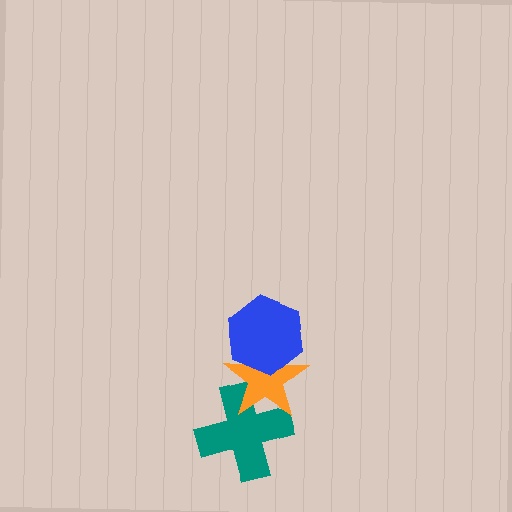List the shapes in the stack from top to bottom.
From top to bottom: the blue hexagon, the orange star, the teal cross.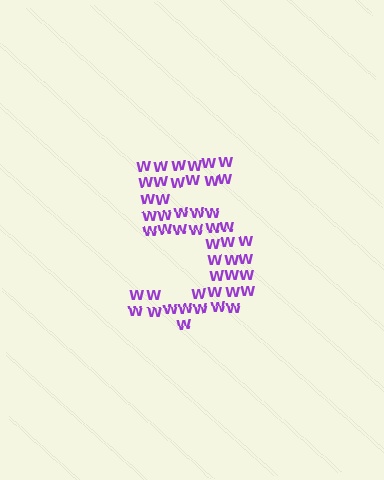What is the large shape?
The large shape is the digit 5.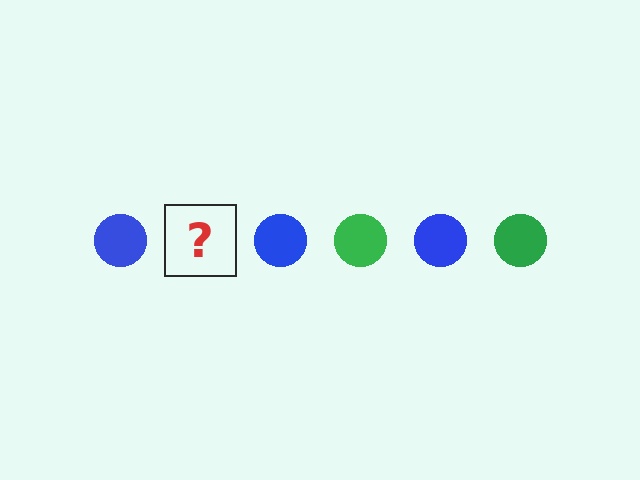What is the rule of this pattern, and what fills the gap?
The rule is that the pattern cycles through blue, green circles. The gap should be filled with a green circle.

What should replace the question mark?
The question mark should be replaced with a green circle.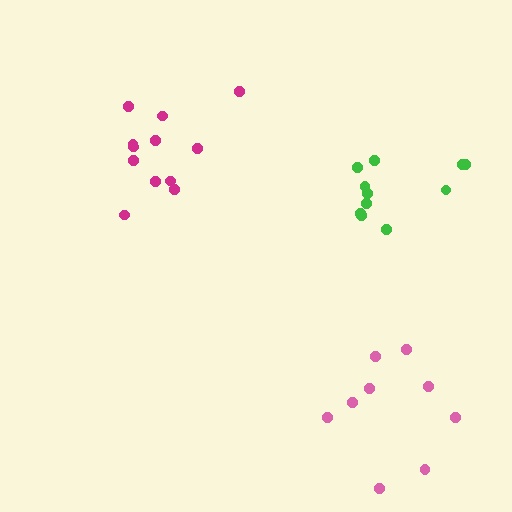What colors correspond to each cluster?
The clusters are colored: green, pink, magenta.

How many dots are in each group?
Group 1: 11 dots, Group 2: 9 dots, Group 3: 12 dots (32 total).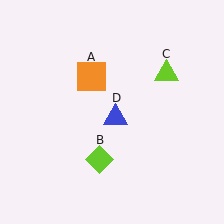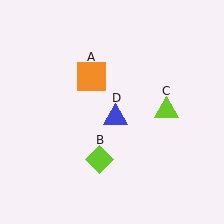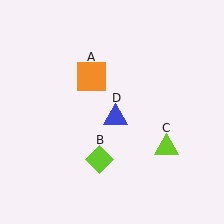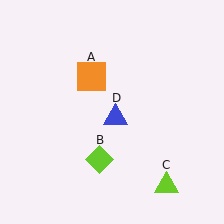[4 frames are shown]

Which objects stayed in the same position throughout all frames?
Orange square (object A) and lime diamond (object B) and blue triangle (object D) remained stationary.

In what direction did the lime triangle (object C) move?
The lime triangle (object C) moved down.